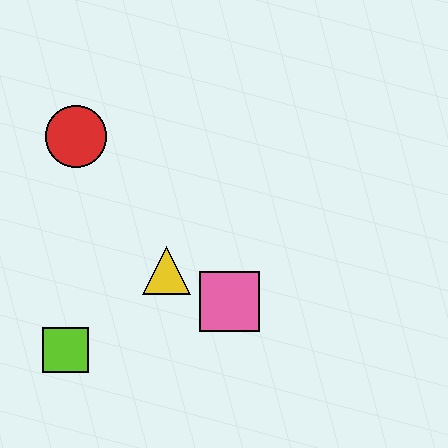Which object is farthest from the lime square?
The red circle is farthest from the lime square.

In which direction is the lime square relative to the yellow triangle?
The lime square is to the left of the yellow triangle.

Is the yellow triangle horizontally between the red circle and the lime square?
No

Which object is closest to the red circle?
The yellow triangle is closest to the red circle.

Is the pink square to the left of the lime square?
No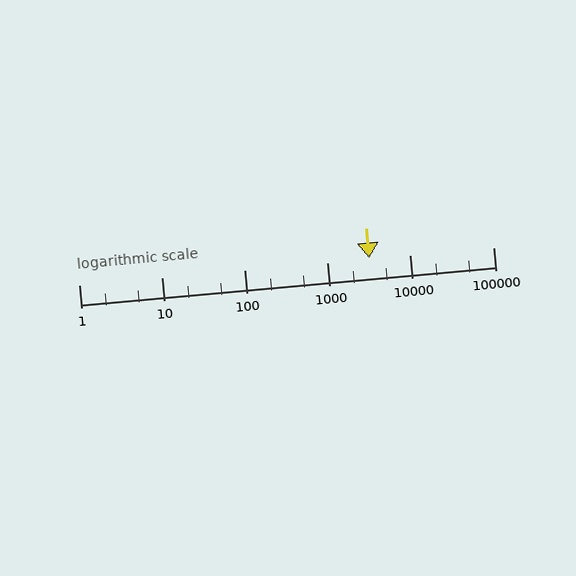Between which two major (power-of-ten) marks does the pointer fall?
The pointer is between 1000 and 10000.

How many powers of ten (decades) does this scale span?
The scale spans 5 decades, from 1 to 100000.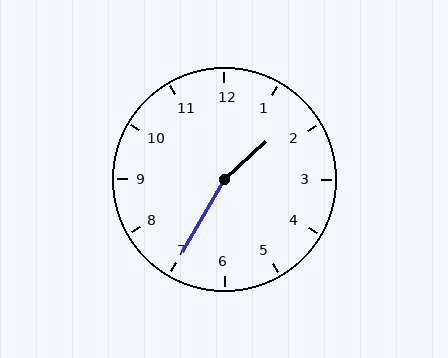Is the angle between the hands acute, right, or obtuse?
It is obtuse.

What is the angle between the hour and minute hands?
Approximately 162 degrees.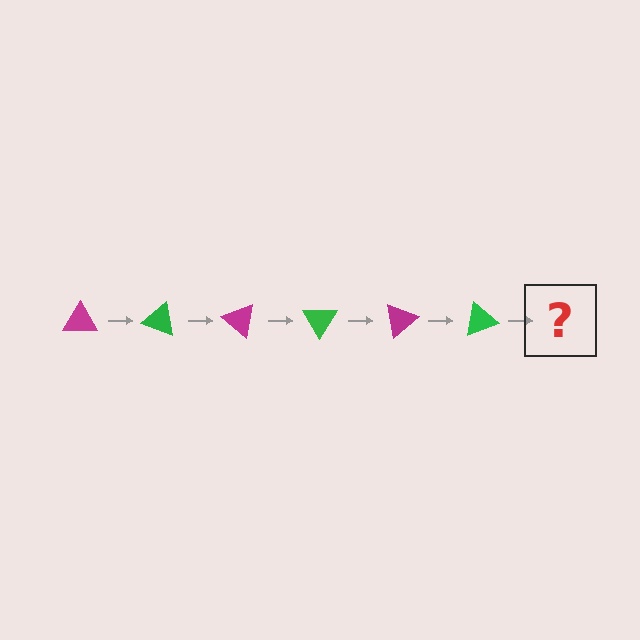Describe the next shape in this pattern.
It should be a magenta triangle, rotated 120 degrees from the start.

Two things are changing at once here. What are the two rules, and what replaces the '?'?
The two rules are that it rotates 20 degrees each step and the color cycles through magenta and green. The '?' should be a magenta triangle, rotated 120 degrees from the start.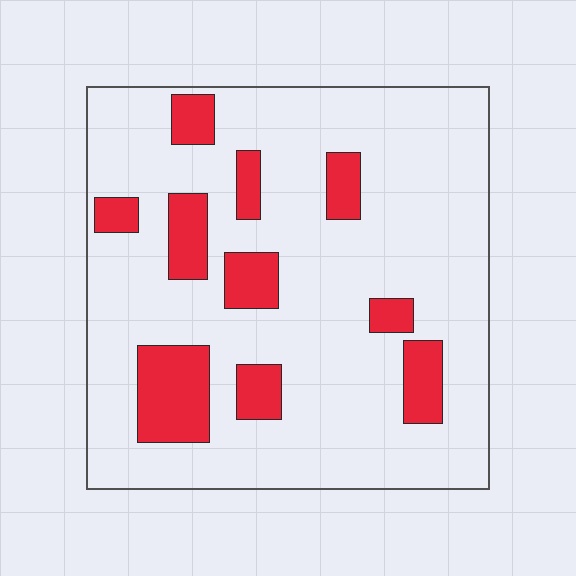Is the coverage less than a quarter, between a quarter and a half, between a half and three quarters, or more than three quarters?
Less than a quarter.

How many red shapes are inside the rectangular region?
10.